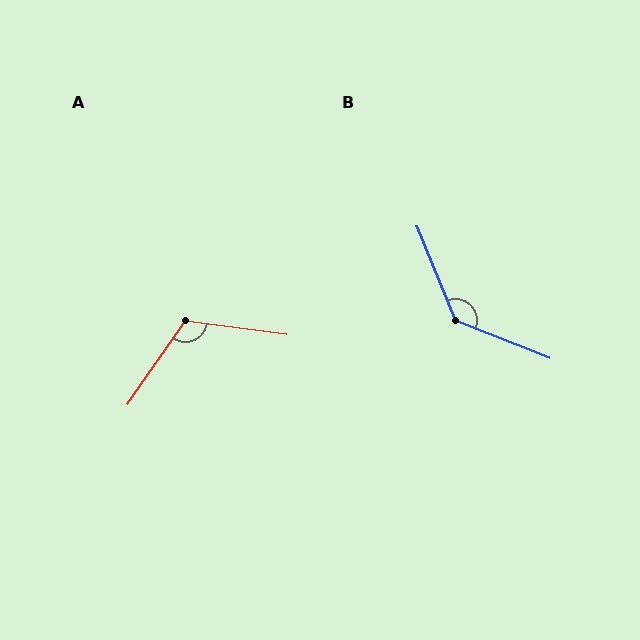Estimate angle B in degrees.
Approximately 134 degrees.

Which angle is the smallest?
A, at approximately 118 degrees.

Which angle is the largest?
B, at approximately 134 degrees.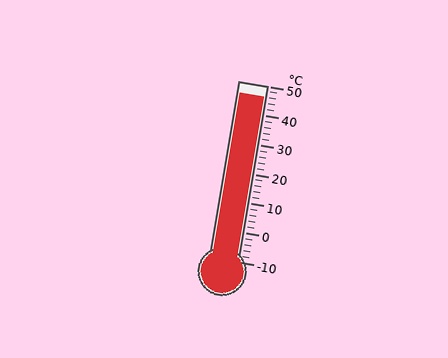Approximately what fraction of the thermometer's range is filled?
The thermometer is filled to approximately 95% of its range.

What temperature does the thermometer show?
The thermometer shows approximately 46°C.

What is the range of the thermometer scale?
The thermometer scale ranges from -10°C to 50°C.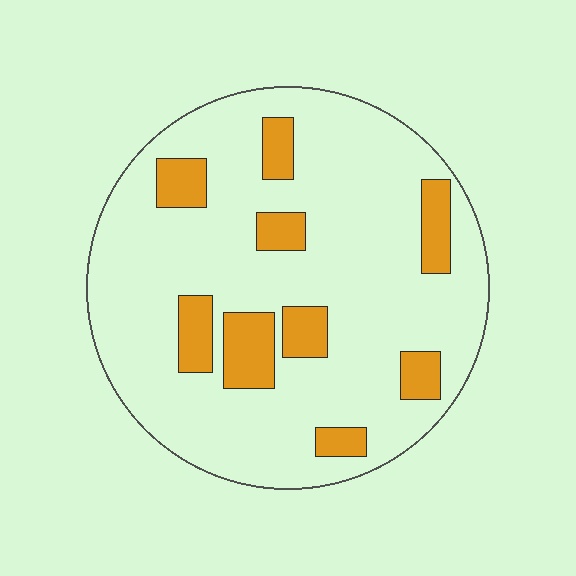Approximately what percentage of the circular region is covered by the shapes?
Approximately 15%.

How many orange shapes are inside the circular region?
9.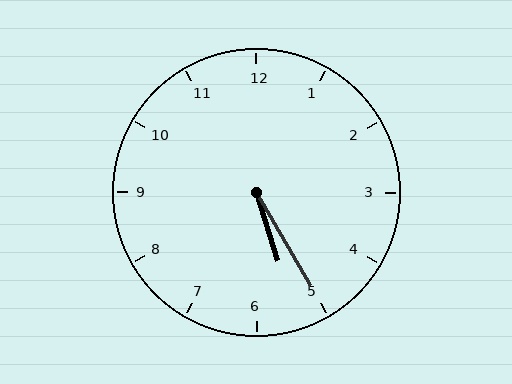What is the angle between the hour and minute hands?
Approximately 12 degrees.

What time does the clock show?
5:25.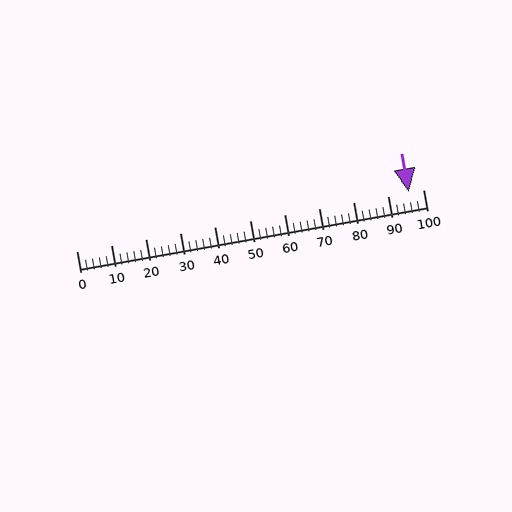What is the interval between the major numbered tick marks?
The major tick marks are spaced 10 units apart.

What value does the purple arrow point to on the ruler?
The purple arrow points to approximately 96.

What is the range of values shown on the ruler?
The ruler shows values from 0 to 100.